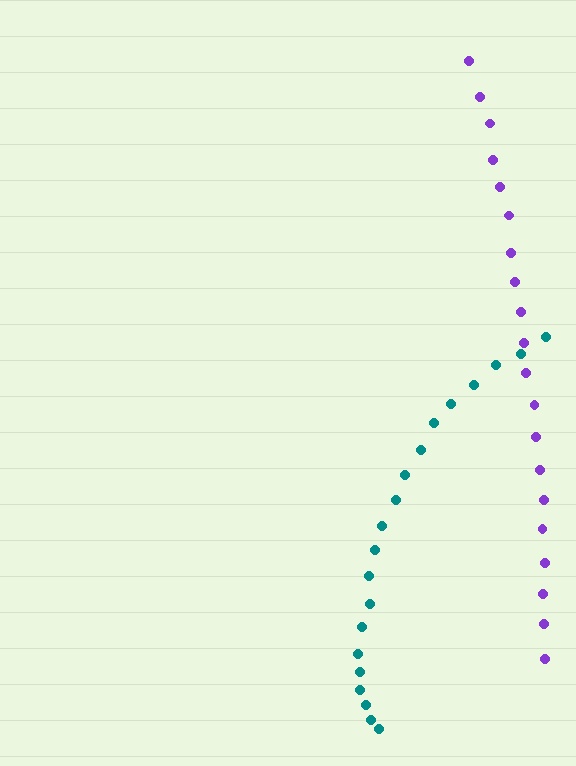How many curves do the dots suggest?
There are 2 distinct paths.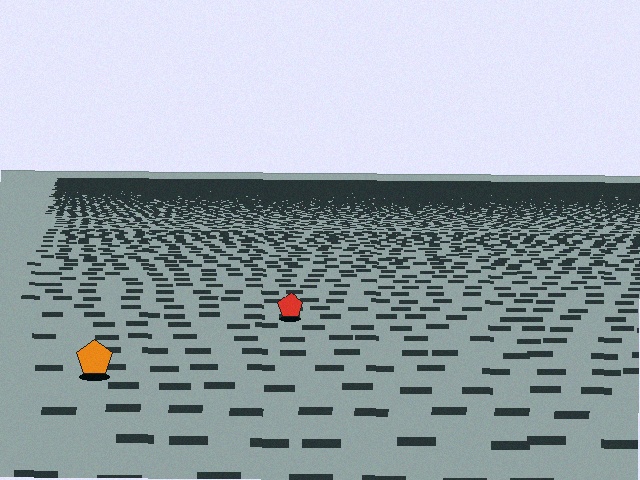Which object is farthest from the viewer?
The red pentagon is farthest from the viewer. It appears smaller and the ground texture around it is denser.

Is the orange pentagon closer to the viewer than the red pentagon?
Yes. The orange pentagon is closer — you can tell from the texture gradient: the ground texture is coarser near it.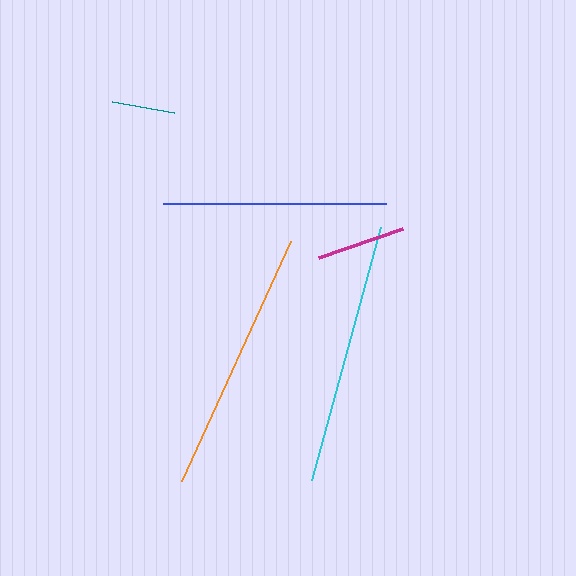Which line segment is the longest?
The orange line is the longest at approximately 263 pixels.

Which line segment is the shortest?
The teal line is the shortest at approximately 63 pixels.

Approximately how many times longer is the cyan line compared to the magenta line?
The cyan line is approximately 3.0 times the length of the magenta line.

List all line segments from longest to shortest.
From longest to shortest: orange, cyan, blue, magenta, teal.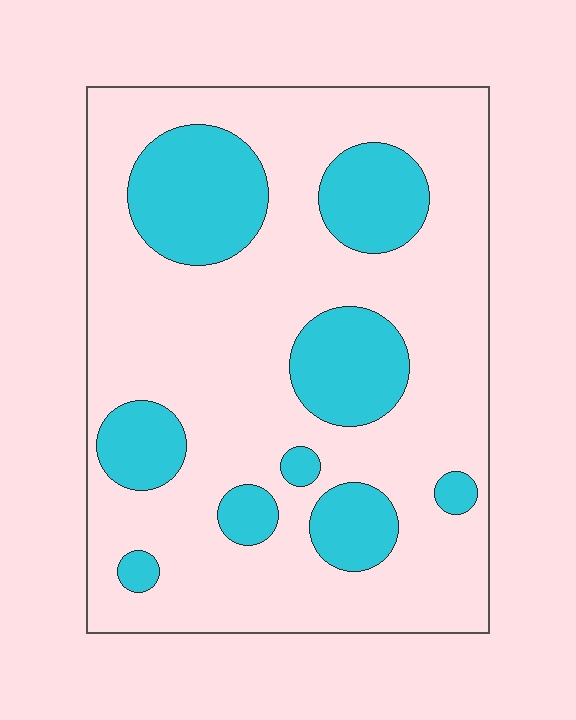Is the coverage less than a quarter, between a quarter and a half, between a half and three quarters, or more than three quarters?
Between a quarter and a half.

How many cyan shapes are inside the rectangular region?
9.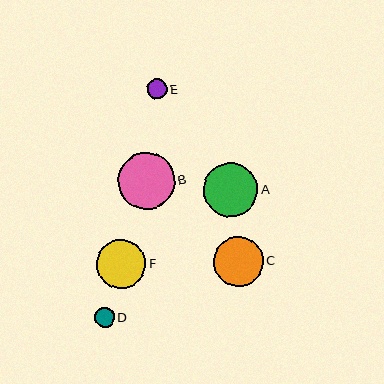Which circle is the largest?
Circle B is the largest with a size of approximately 57 pixels.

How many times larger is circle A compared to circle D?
Circle A is approximately 2.7 times the size of circle D.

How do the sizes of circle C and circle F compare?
Circle C and circle F are approximately the same size.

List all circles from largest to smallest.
From largest to smallest: B, A, C, F, D, E.